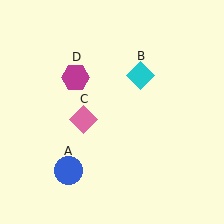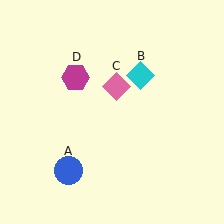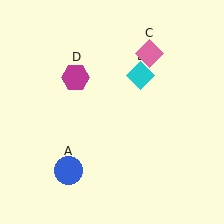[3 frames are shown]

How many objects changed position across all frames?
1 object changed position: pink diamond (object C).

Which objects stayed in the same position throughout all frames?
Blue circle (object A) and cyan diamond (object B) and magenta hexagon (object D) remained stationary.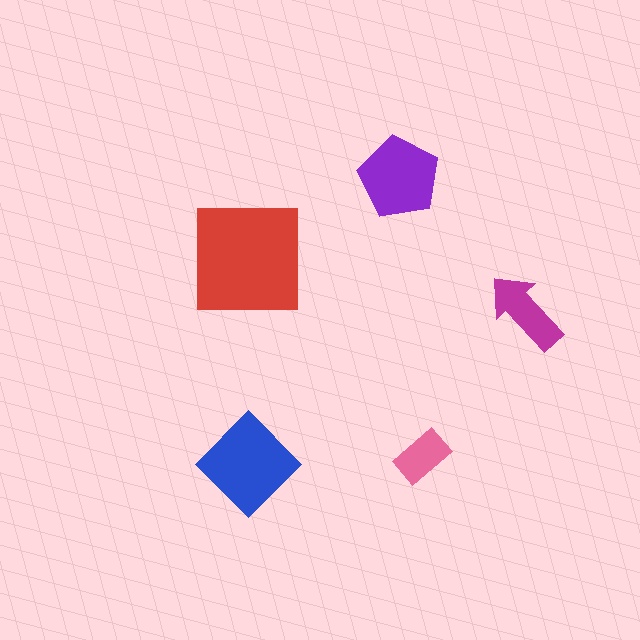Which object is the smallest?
The pink rectangle.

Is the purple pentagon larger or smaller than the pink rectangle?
Larger.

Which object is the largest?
The red square.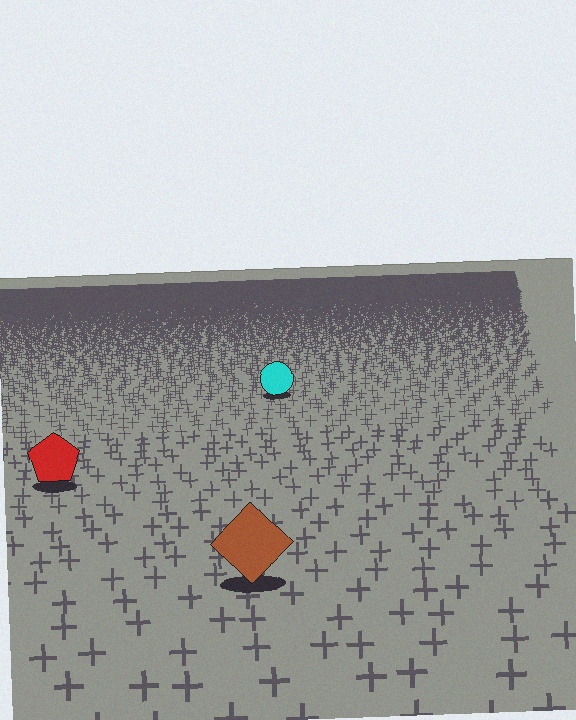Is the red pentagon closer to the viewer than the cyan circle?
Yes. The red pentagon is closer — you can tell from the texture gradient: the ground texture is coarser near it.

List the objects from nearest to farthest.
From nearest to farthest: the brown diamond, the red pentagon, the cyan circle.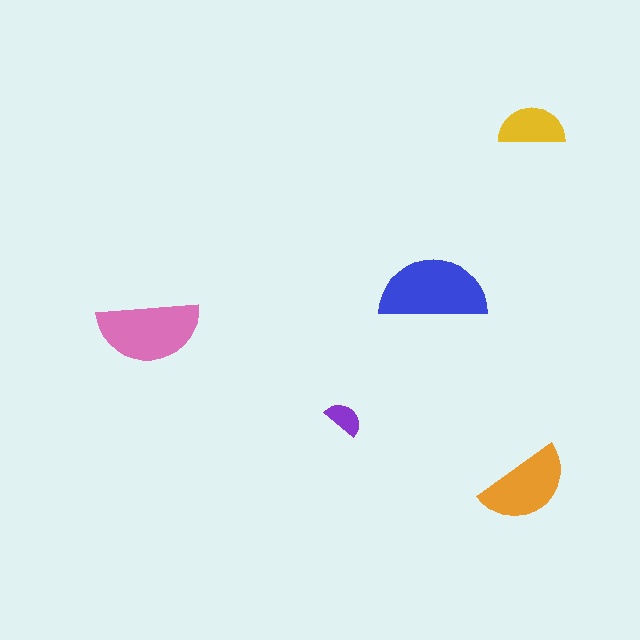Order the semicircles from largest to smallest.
the blue one, the pink one, the orange one, the yellow one, the purple one.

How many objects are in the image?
There are 5 objects in the image.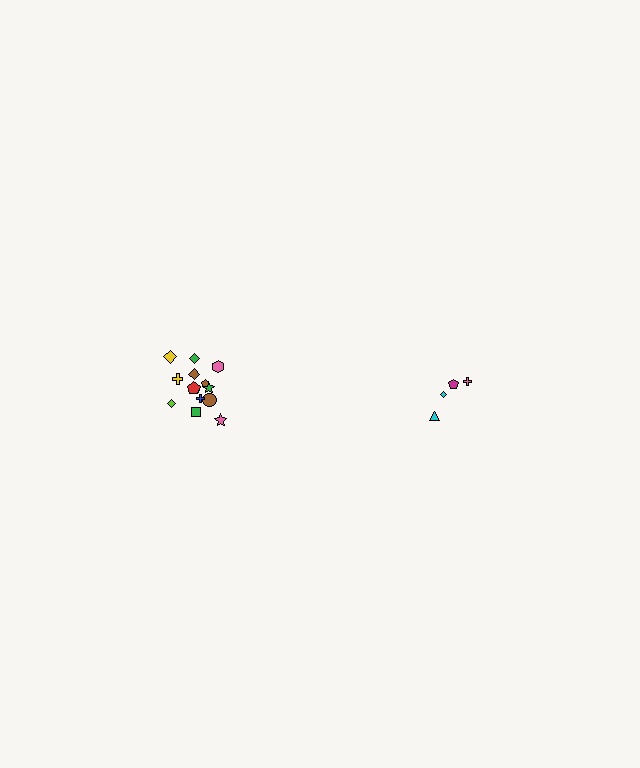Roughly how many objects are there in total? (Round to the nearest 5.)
Roughly 20 objects in total.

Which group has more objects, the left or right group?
The left group.